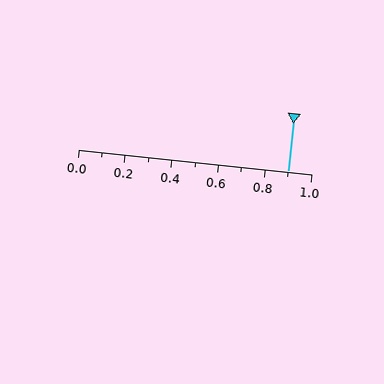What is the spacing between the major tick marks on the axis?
The major ticks are spaced 0.2 apart.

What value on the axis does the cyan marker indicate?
The marker indicates approximately 0.9.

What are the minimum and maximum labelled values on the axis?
The axis runs from 0.0 to 1.0.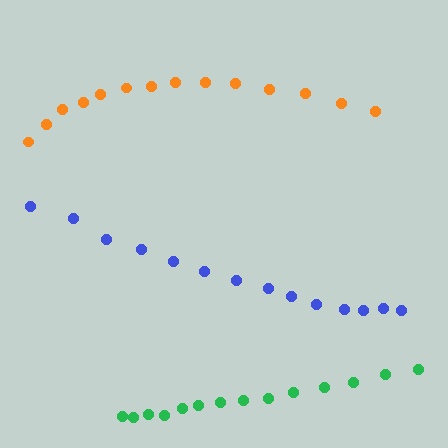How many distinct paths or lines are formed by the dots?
There are 3 distinct paths.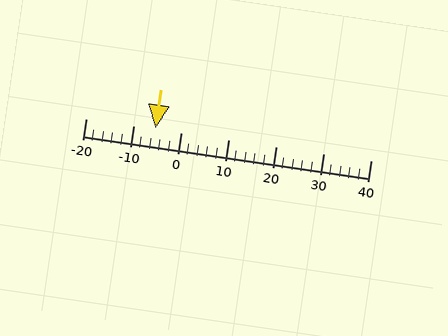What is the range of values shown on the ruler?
The ruler shows values from -20 to 40.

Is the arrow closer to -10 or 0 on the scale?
The arrow is closer to -10.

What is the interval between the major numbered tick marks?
The major tick marks are spaced 10 units apart.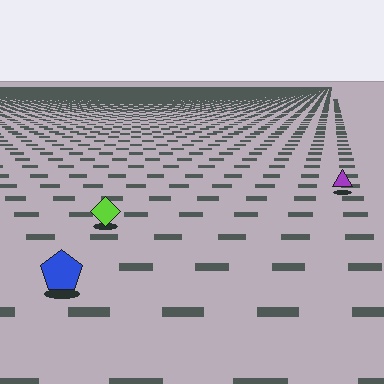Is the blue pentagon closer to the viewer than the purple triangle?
Yes. The blue pentagon is closer — you can tell from the texture gradient: the ground texture is coarser near it.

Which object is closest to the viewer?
The blue pentagon is closest. The texture marks near it are larger and more spread out.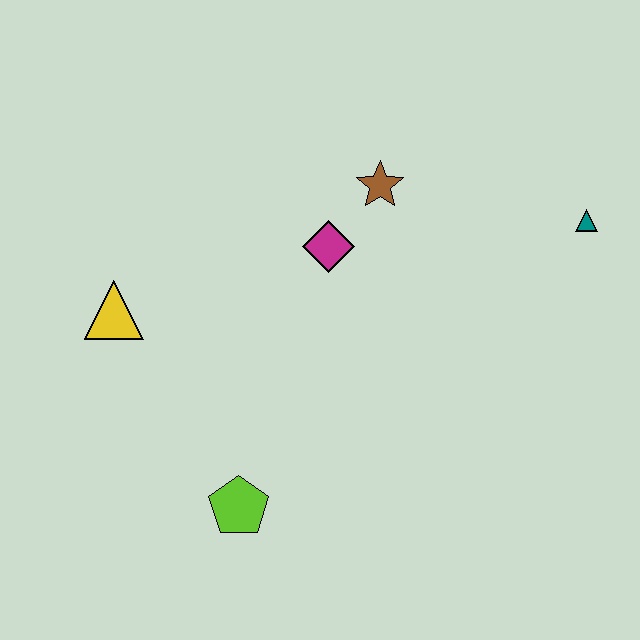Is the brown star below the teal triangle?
No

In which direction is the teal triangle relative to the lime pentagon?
The teal triangle is to the right of the lime pentagon.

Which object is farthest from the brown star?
The lime pentagon is farthest from the brown star.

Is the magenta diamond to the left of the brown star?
Yes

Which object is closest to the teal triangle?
The brown star is closest to the teal triangle.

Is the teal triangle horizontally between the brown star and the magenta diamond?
No